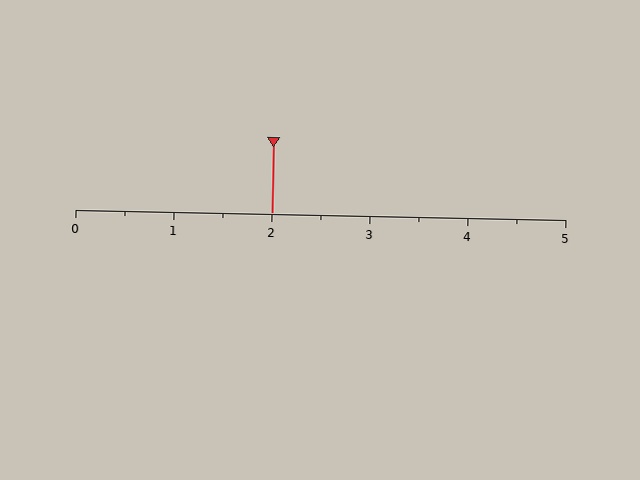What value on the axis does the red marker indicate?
The marker indicates approximately 2.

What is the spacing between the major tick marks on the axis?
The major ticks are spaced 1 apart.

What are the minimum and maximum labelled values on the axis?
The axis runs from 0 to 5.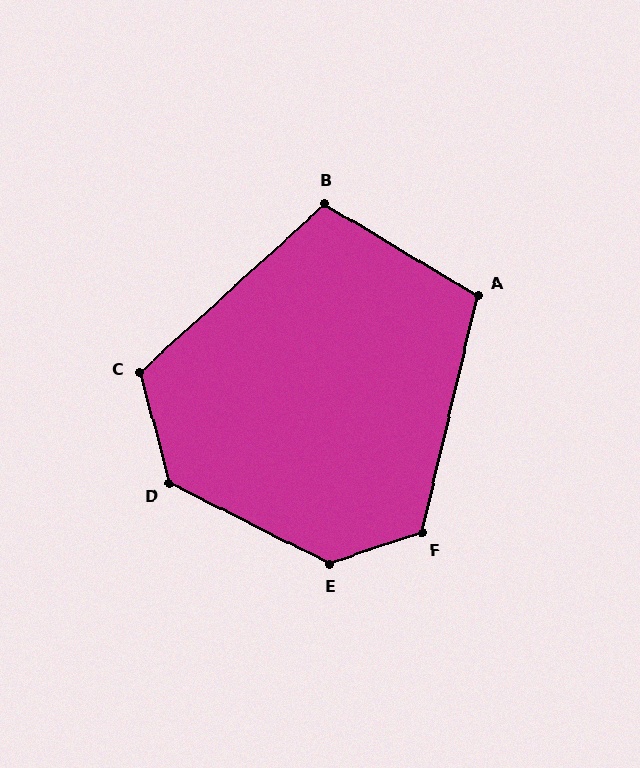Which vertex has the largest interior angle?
E, at approximately 134 degrees.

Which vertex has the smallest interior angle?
B, at approximately 107 degrees.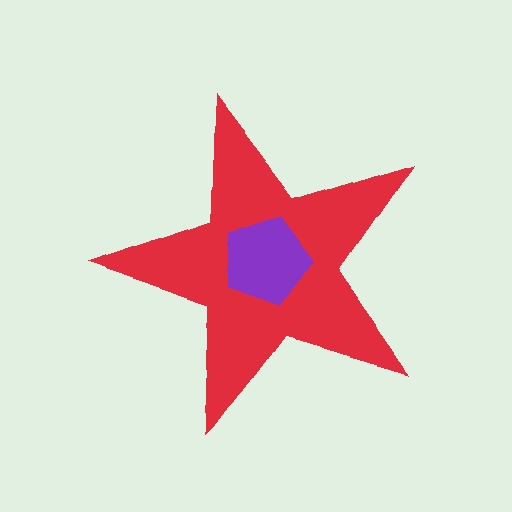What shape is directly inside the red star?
The purple pentagon.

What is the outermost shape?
The red star.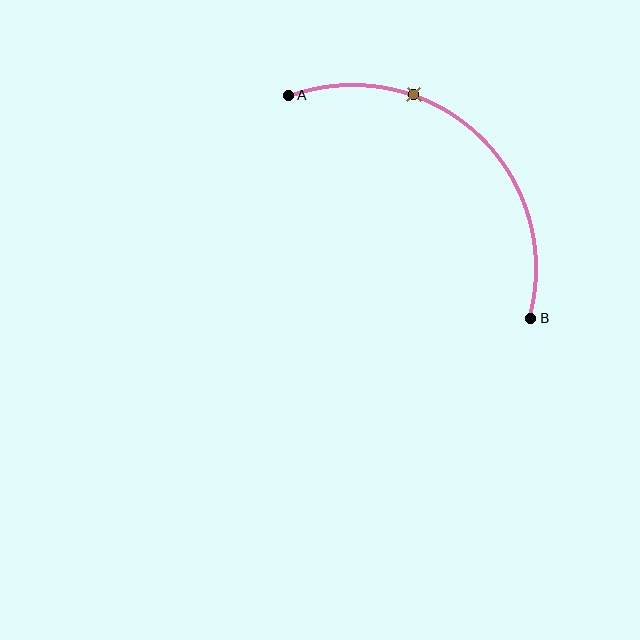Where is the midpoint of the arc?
The arc midpoint is the point on the curve farthest from the straight line joining A and B. It sits above and to the right of that line.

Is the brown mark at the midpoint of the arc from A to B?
No. The brown mark lies on the arc but is closer to endpoint A. The arc midpoint would be at the point on the curve equidistant along the arc from both A and B.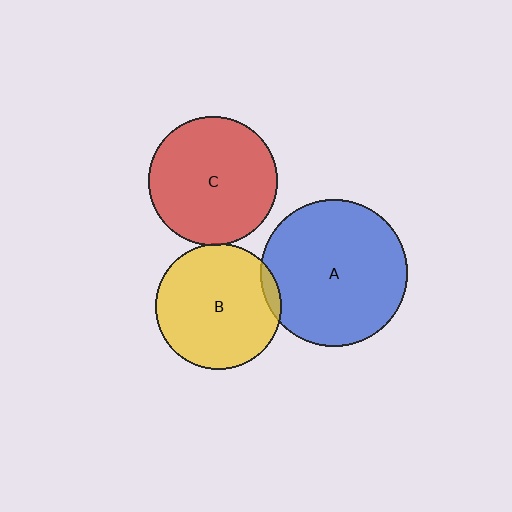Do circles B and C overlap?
Yes.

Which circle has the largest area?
Circle A (blue).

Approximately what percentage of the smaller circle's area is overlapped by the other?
Approximately 5%.